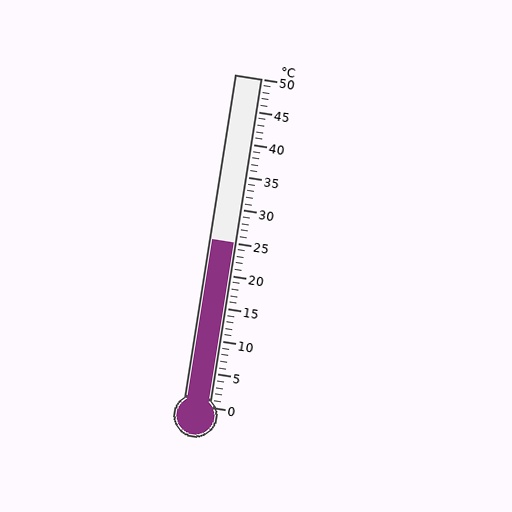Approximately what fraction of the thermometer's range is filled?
The thermometer is filled to approximately 50% of its range.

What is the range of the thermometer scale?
The thermometer scale ranges from 0°C to 50°C.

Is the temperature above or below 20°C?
The temperature is above 20°C.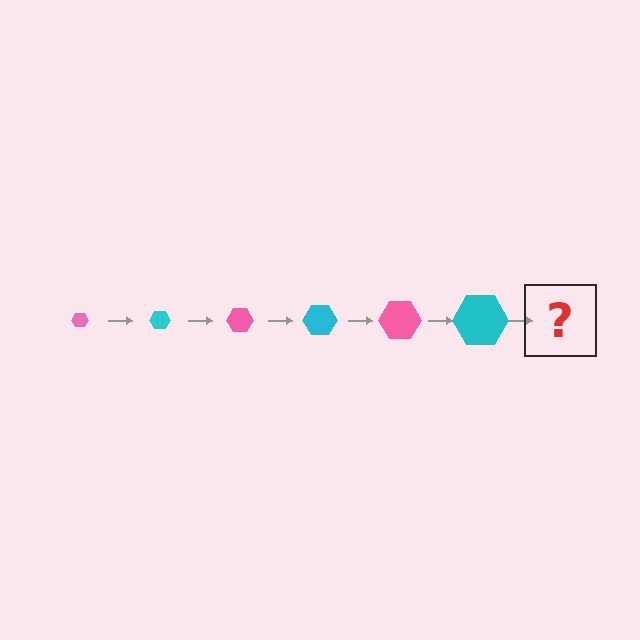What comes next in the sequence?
The next element should be a pink hexagon, larger than the previous one.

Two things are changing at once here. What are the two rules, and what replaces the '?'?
The two rules are that the hexagon grows larger each step and the color cycles through pink and cyan. The '?' should be a pink hexagon, larger than the previous one.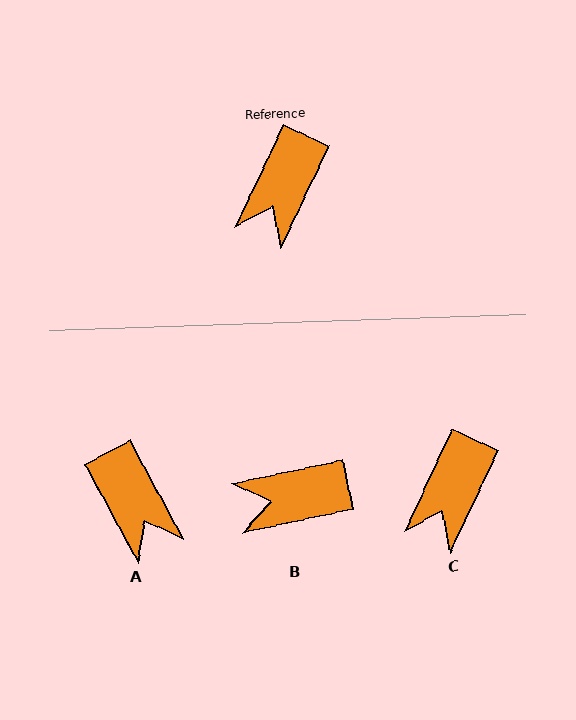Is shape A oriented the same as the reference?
No, it is off by about 53 degrees.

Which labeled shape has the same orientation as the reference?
C.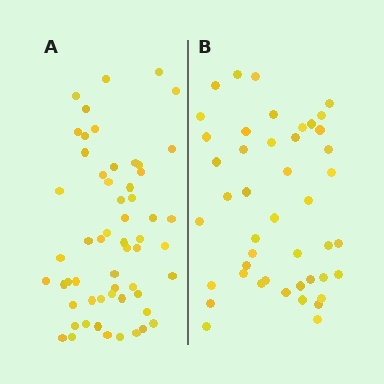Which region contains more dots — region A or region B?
Region A (the left region) has more dots.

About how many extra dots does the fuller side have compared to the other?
Region A has roughly 12 or so more dots than region B.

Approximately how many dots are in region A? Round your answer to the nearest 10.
About 60 dots. (The exact count is 57, which rounds to 60.)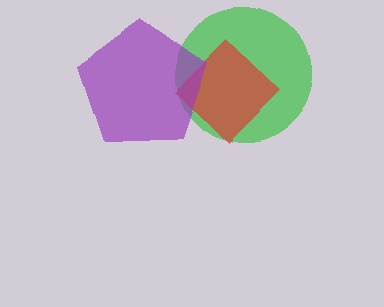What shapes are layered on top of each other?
The layered shapes are: a green circle, a red diamond, a purple pentagon.